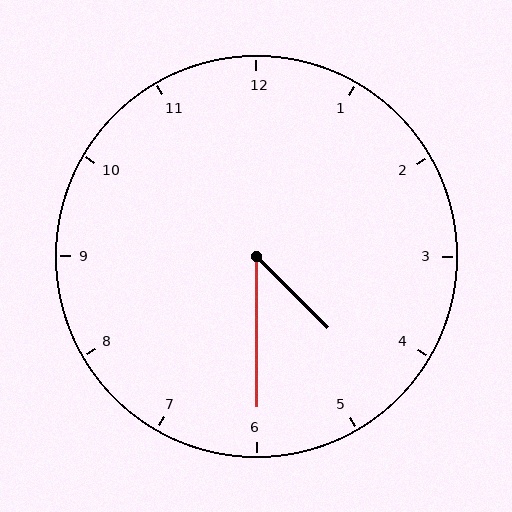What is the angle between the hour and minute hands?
Approximately 45 degrees.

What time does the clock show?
4:30.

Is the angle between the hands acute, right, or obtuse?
It is acute.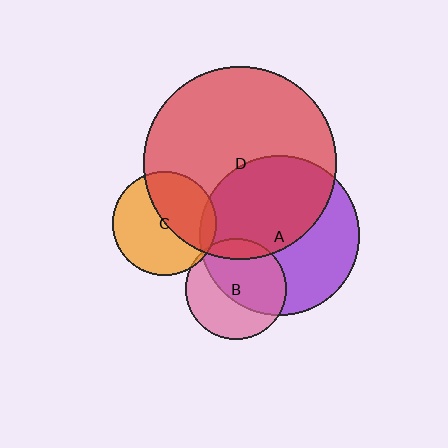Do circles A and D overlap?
Yes.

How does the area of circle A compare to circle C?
Approximately 2.4 times.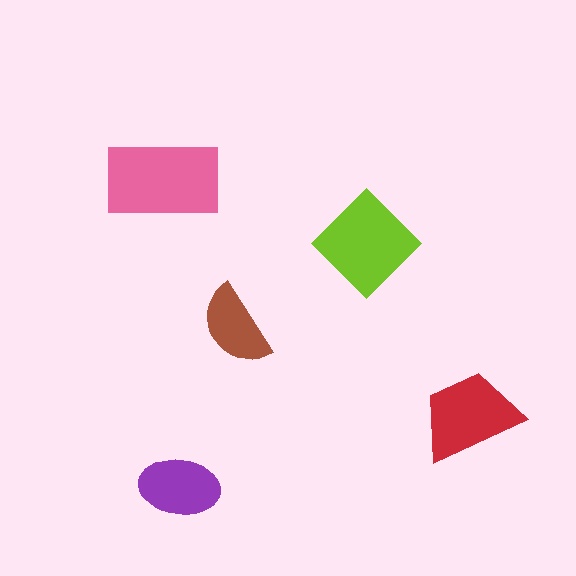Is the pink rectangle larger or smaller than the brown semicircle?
Larger.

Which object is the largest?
The pink rectangle.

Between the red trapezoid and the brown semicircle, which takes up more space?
The red trapezoid.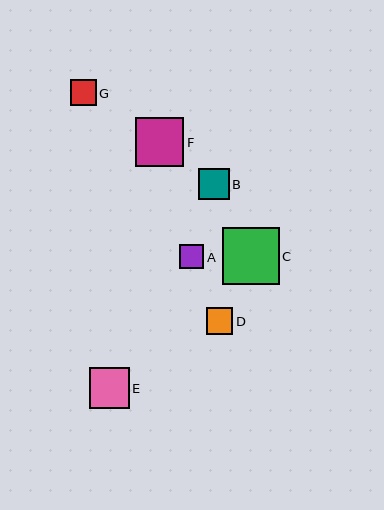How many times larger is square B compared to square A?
Square B is approximately 1.3 times the size of square A.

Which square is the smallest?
Square A is the smallest with a size of approximately 24 pixels.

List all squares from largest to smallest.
From largest to smallest: C, F, E, B, D, G, A.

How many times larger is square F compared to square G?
Square F is approximately 1.9 times the size of square G.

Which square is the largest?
Square C is the largest with a size of approximately 57 pixels.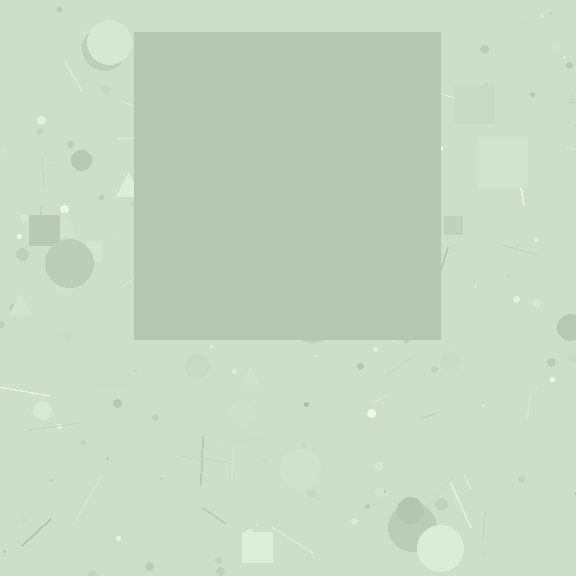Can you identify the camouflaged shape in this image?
The camouflaged shape is a square.